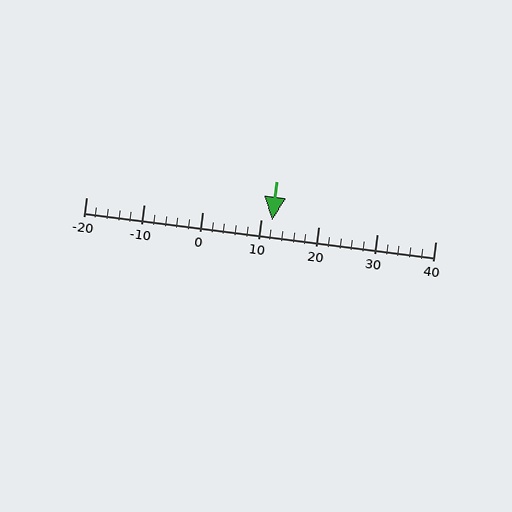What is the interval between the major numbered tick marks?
The major tick marks are spaced 10 units apart.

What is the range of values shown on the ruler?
The ruler shows values from -20 to 40.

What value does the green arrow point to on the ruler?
The green arrow points to approximately 12.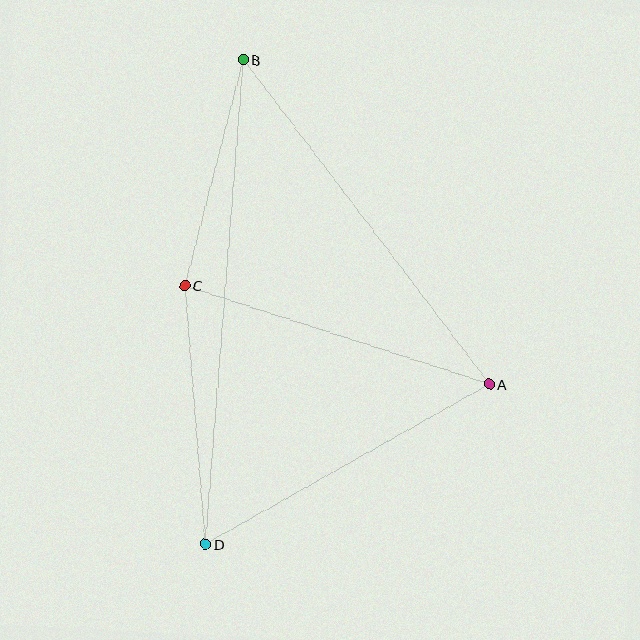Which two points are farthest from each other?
Points B and D are farthest from each other.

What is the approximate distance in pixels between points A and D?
The distance between A and D is approximately 326 pixels.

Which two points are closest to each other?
Points B and C are closest to each other.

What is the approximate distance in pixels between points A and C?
The distance between A and C is approximately 320 pixels.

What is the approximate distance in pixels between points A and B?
The distance between A and B is approximately 408 pixels.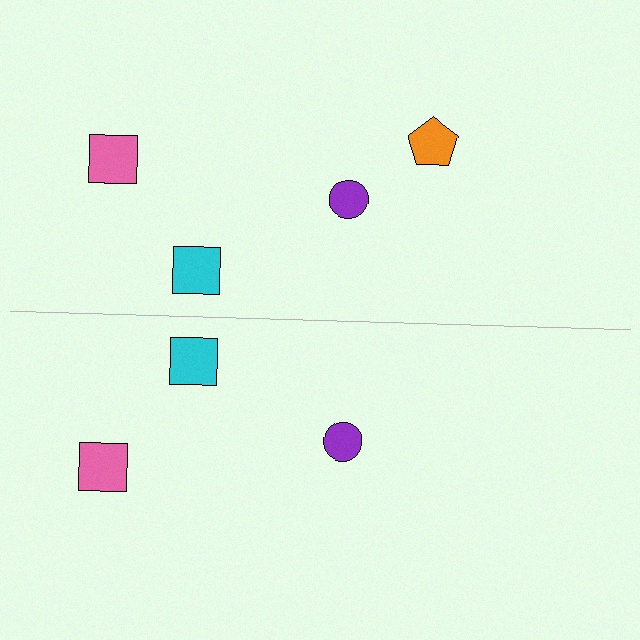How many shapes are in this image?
There are 7 shapes in this image.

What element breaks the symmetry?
A orange pentagon is missing from the bottom side.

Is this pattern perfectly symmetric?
No, the pattern is not perfectly symmetric. A orange pentagon is missing from the bottom side.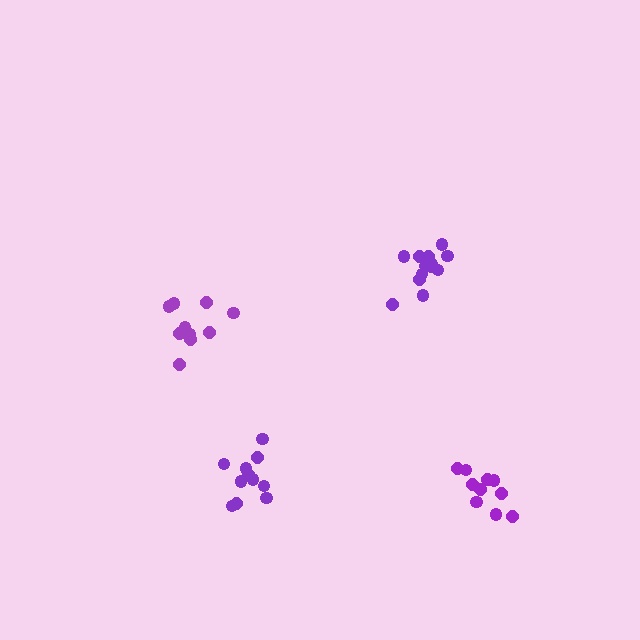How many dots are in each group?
Group 1: 11 dots, Group 2: 10 dots, Group 3: 11 dots, Group 4: 13 dots (45 total).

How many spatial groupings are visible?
There are 4 spatial groupings.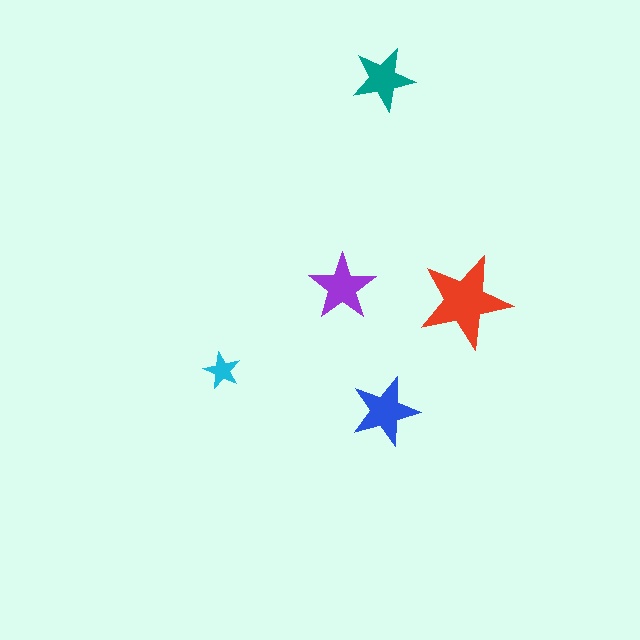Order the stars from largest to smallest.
the red one, the blue one, the purple one, the teal one, the cyan one.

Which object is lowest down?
The blue star is bottommost.